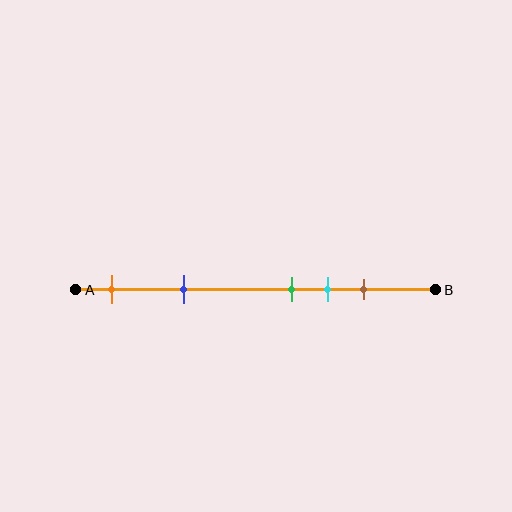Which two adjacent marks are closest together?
The green and cyan marks are the closest adjacent pair.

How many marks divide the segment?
There are 5 marks dividing the segment.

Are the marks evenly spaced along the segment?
No, the marks are not evenly spaced.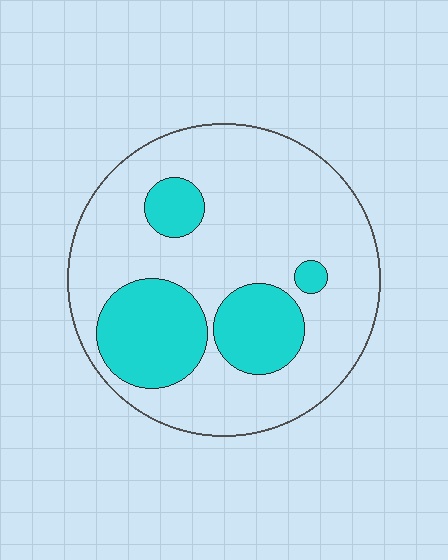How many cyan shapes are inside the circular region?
4.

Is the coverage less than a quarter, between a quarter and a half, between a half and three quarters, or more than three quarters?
Between a quarter and a half.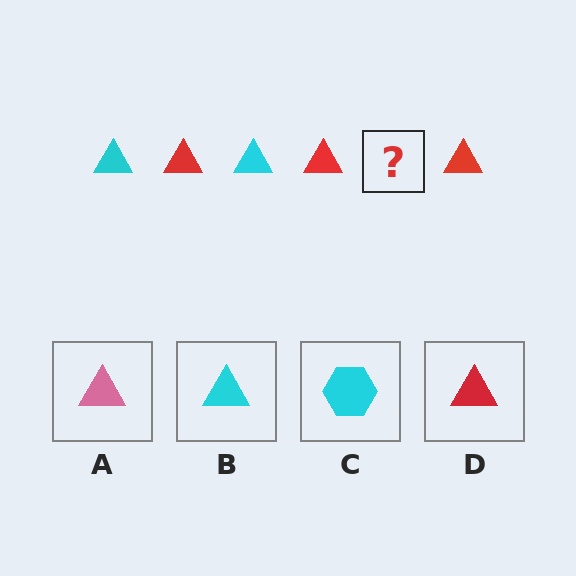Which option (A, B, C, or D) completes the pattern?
B.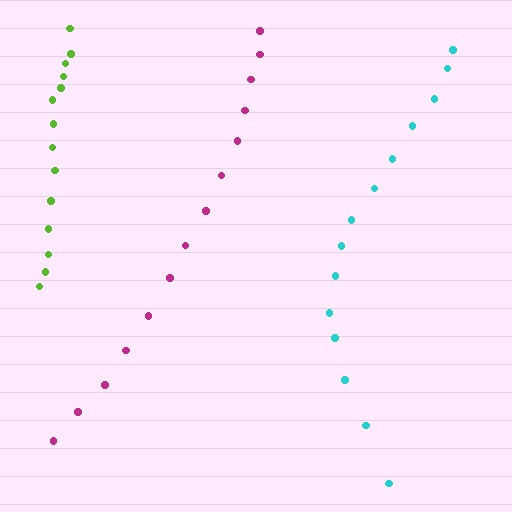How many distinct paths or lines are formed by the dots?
There are 3 distinct paths.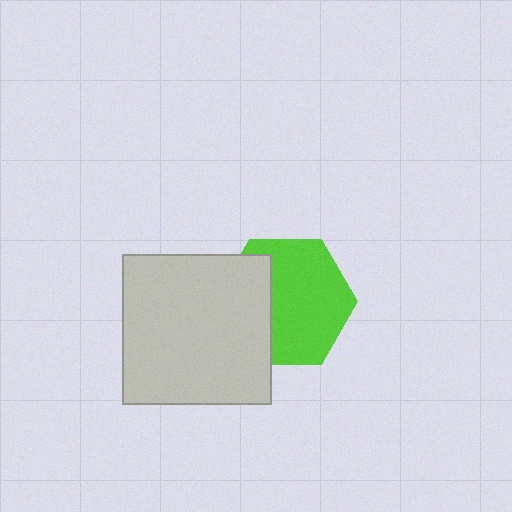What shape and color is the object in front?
The object in front is a light gray square.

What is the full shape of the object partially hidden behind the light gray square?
The partially hidden object is a lime hexagon.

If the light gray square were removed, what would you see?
You would see the complete lime hexagon.